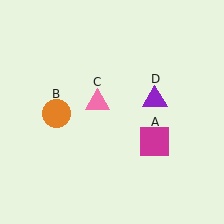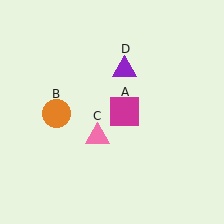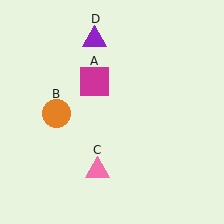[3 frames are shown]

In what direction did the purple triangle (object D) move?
The purple triangle (object D) moved up and to the left.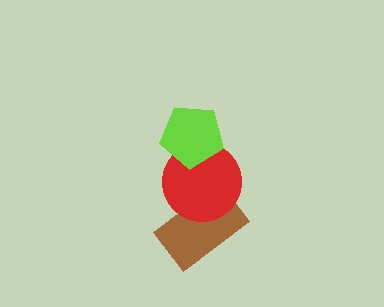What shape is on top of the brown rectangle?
The red circle is on top of the brown rectangle.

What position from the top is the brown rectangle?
The brown rectangle is 3rd from the top.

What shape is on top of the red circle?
The lime pentagon is on top of the red circle.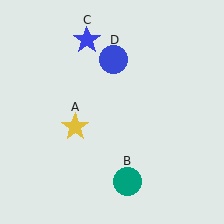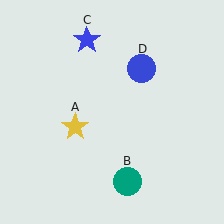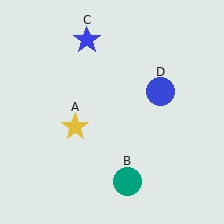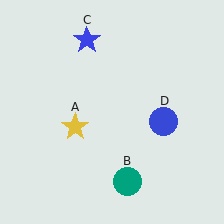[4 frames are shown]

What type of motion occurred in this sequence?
The blue circle (object D) rotated clockwise around the center of the scene.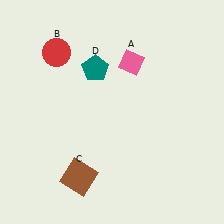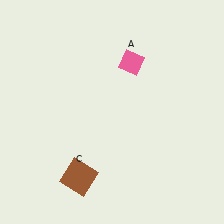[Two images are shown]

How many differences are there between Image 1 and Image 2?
There are 2 differences between the two images.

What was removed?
The teal pentagon (D), the red circle (B) were removed in Image 2.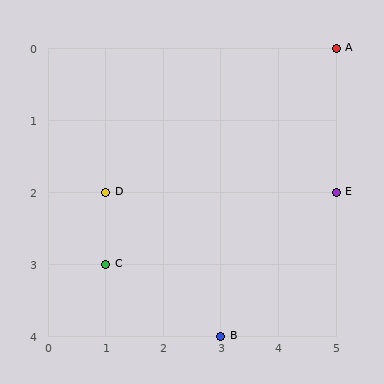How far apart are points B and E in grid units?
Points B and E are 2 columns and 2 rows apart (about 2.8 grid units diagonally).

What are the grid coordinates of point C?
Point C is at grid coordinates (1, 3).